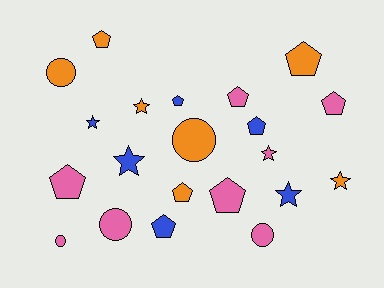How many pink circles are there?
There are 3 pink circles.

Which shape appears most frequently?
Pentagon, with 10 objects.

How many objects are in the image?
There are 21 objects.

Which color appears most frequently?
Pink, with 8 objects.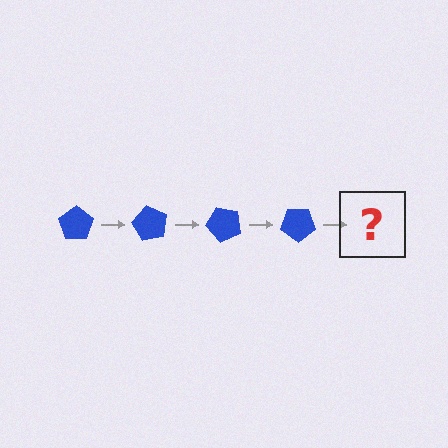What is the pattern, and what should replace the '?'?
The pattern is that the pentagon rotates 60 degrees each step. The '?' should be a blue pentagon rotated 240 degrees.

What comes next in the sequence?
The next element should be a blue pentagon rotated 240 degrees.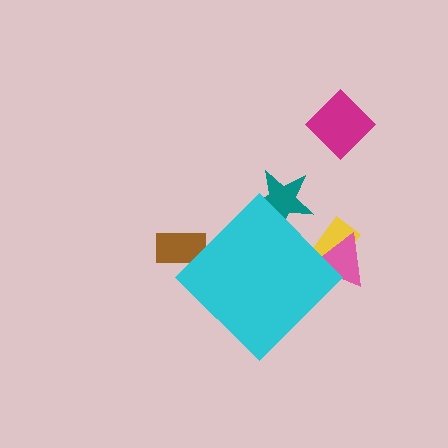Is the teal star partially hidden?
Yes, the teal star is partially hidden behind the cyan diamond.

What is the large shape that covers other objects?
A cyan diamond.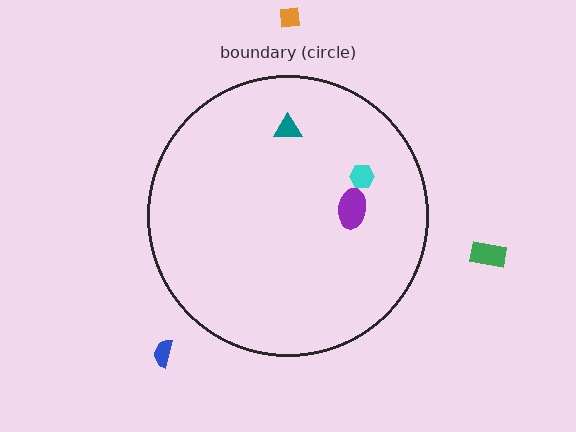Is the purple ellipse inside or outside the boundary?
Inside.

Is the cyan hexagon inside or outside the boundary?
Inside.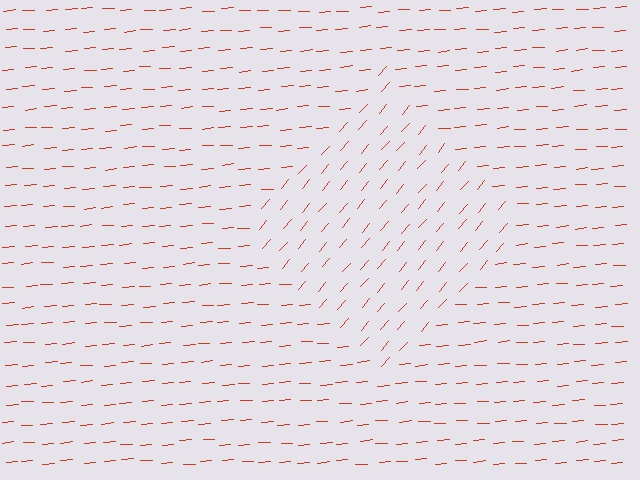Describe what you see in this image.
The image is filled with small red line segments. A diamond region in the image has lines oriented differently from the surrounding lines, creating a visible texture boundary.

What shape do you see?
I see a diamond.